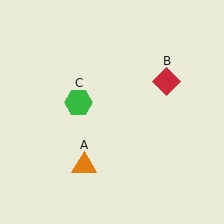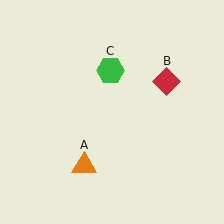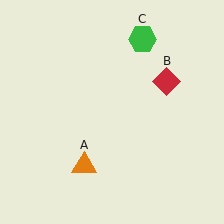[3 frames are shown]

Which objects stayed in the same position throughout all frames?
Orange triangle (object A) and red diamond (object B) remained stationary.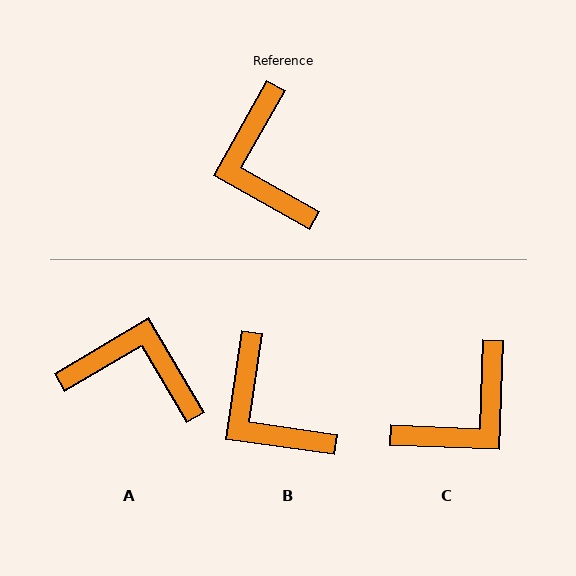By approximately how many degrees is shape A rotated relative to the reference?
Approximately 120 degrees clockwise.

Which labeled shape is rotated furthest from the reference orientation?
A, about 120 degrees away.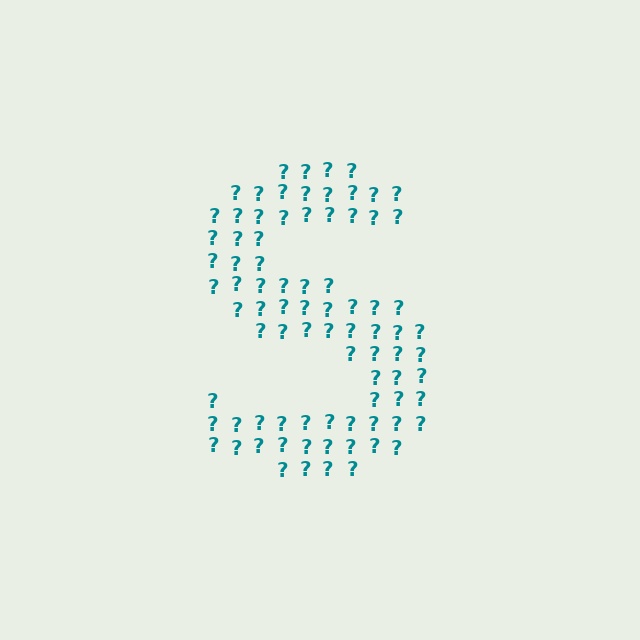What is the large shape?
The large shape is the letter S.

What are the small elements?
The small elements are question marks.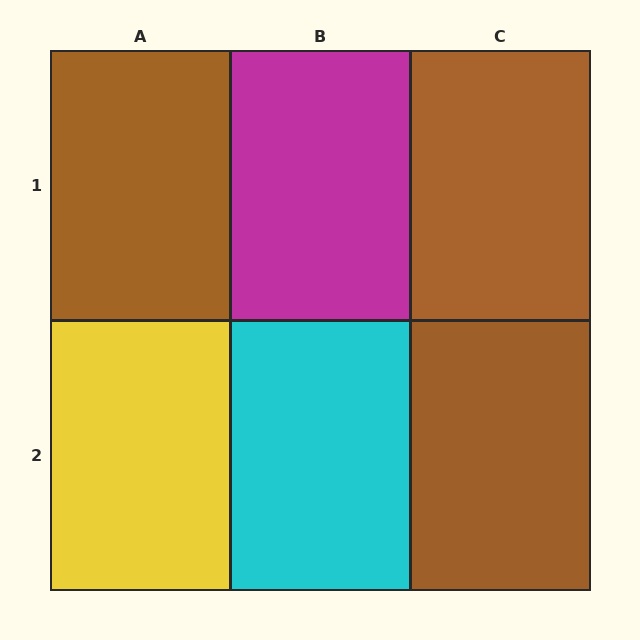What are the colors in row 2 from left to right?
Yellow, cyan, brown.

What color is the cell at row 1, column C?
Brown.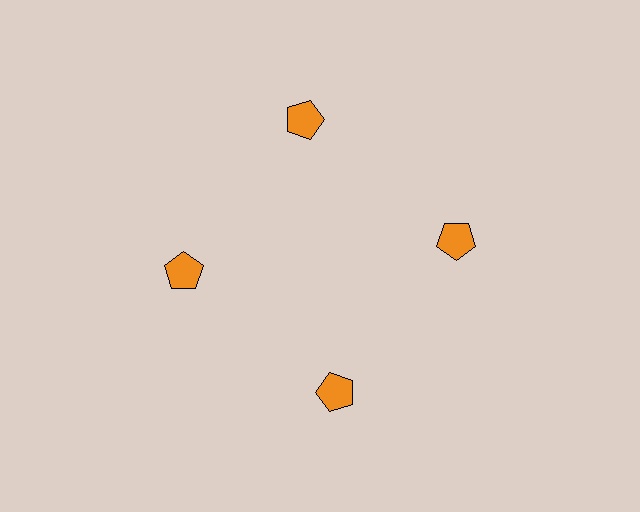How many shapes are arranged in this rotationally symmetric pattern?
There are 4 shapes, arranged in 4 groups of 1.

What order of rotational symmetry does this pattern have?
This pattern has 4-fold rotational symmetry.